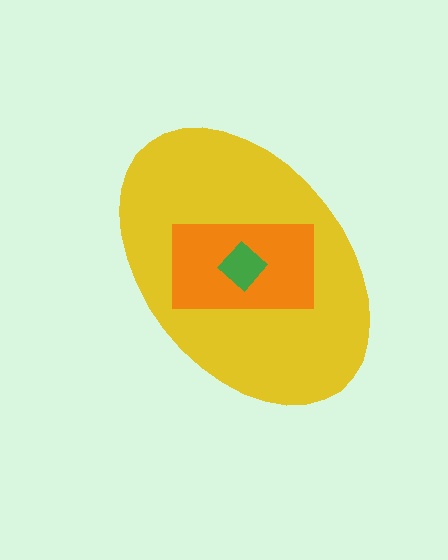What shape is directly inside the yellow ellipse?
The orange rectangle.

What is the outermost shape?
The yellow ellipse.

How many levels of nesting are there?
3.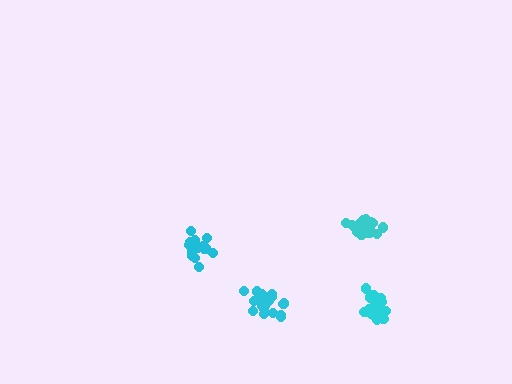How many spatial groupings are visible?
There are 4 spatial groupings.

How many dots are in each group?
Group 1: 21 dots, Group 2: 15 dots, Group 3: 19 dots, Group 4: 21 dots (76 total).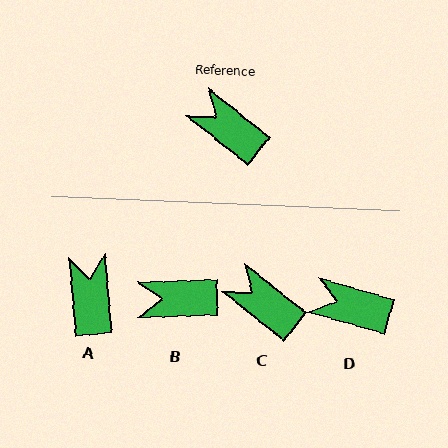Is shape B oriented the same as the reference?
No, it is off by about 41 degrees.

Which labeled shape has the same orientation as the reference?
C.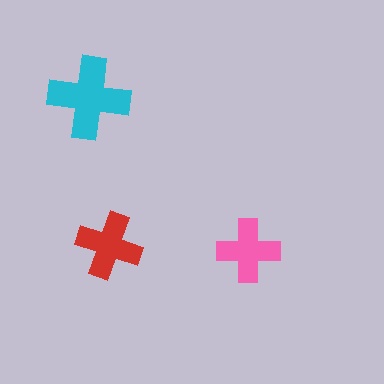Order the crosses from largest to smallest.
the cyan one, the red one, the pink one.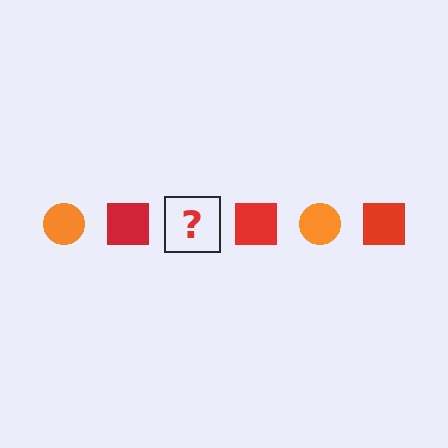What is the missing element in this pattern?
The missing element is an orange circle.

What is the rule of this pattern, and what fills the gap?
The rule is that the pattern alternates between orange circle and red square. The gap should be filled with an orange circle.